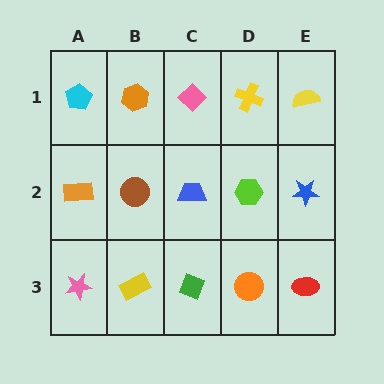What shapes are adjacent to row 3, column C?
A blue trapezoid (row 2, column C), a yellow rectangle (row 3, column B), an orange circle (row 3, column D).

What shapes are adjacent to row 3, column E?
A blue star (row 2, column E), an orange circle (row 3, column D).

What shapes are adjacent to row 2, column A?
A cyan pentagon (row 1, column A), a pink star (row 3, column A), a brown circle (row 2, column B).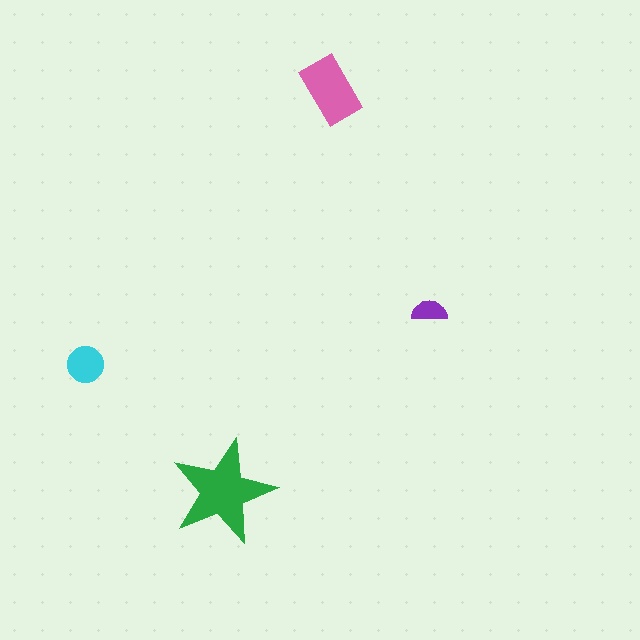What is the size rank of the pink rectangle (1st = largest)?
2nd.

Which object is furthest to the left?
The cyan circle is leftmost.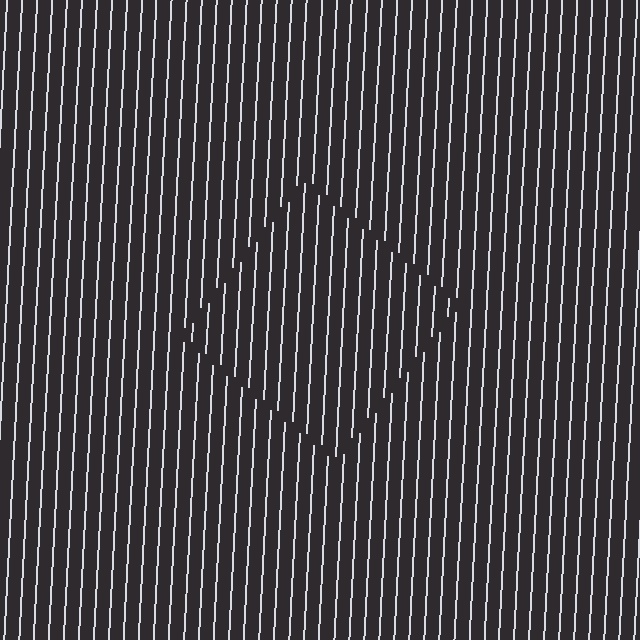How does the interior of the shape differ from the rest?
The interior of the shape contains the same grating, shifted by half a period — the contour is defined by the phase discontinuity where line-ends from the inner and outer gratings abut.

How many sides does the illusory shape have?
4 sides — the line-ends trace a square.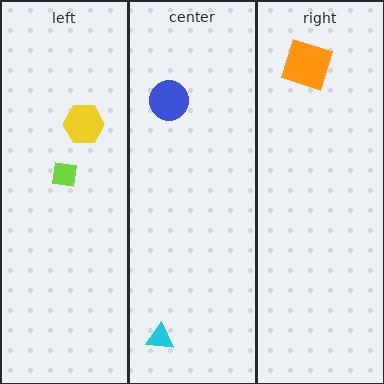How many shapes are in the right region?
1.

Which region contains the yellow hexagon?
The left region.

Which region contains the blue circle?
The center region.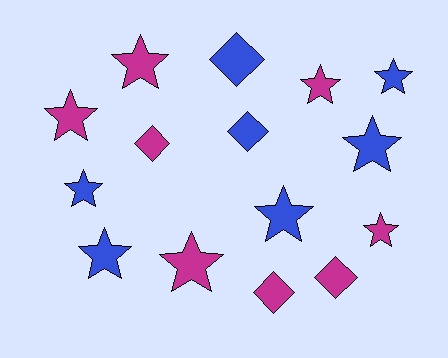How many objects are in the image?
There are 15 objects.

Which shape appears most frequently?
Star, with 10 objects.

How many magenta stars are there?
There are 5 magenta stars.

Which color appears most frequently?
Magenta, with 8 objects.